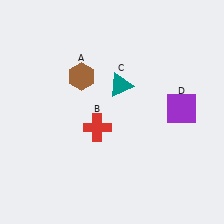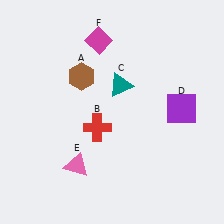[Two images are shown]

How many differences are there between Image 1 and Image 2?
There are 2 differences between the two images.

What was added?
A pink triangle (E), a magenta diamond (F) were added in Image 2.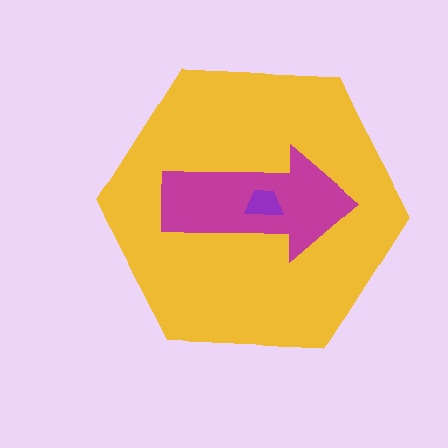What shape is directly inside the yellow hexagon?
The magenta arrow.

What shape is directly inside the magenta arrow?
The purple trapezoid.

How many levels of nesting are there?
3.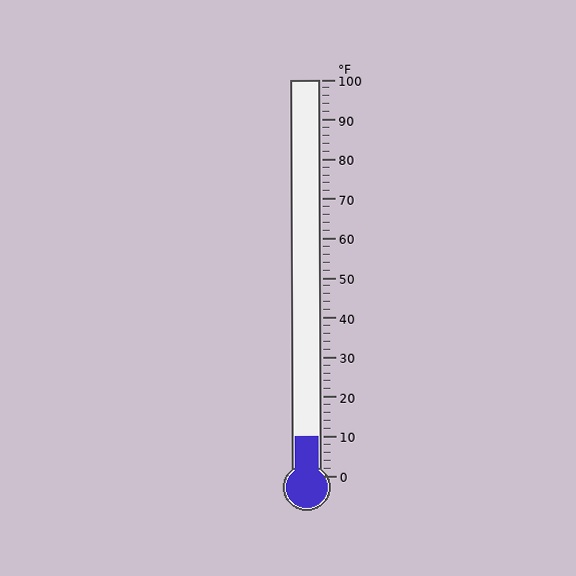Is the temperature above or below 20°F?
The temperature is below 20°F.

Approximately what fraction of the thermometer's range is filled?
The thermometer is filled to approximately 10% of its range.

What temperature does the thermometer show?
The thermometer shows approximately 10°F.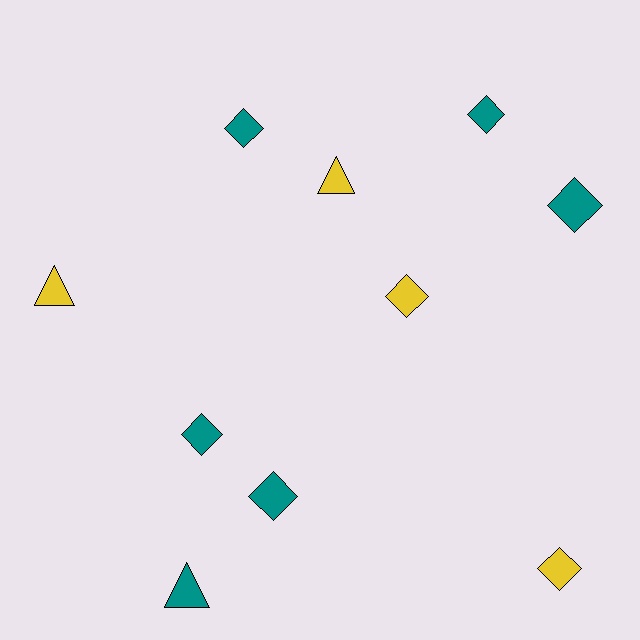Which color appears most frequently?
Teal, with 6 objects.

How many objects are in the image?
There are 10 objects.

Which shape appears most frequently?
Diamond, with 7 objects.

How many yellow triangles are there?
There are 2 yellow triangles.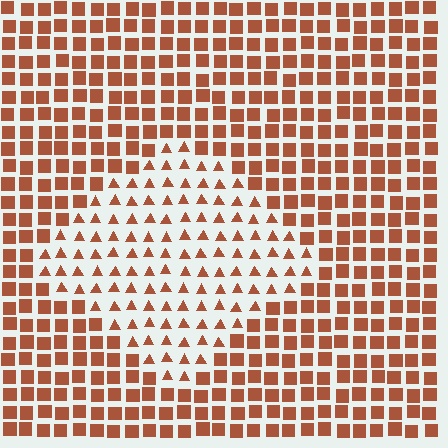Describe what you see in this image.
The image is filled with small brown elements arranged in a uniform grid. A diamond-shaped region contains triangles, while the surrounding area contains squares. The boundary is defined purely by the change in element shape.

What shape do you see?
I see a diamond.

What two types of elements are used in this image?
The image uses triangles inside the diamond region and squares outside it.